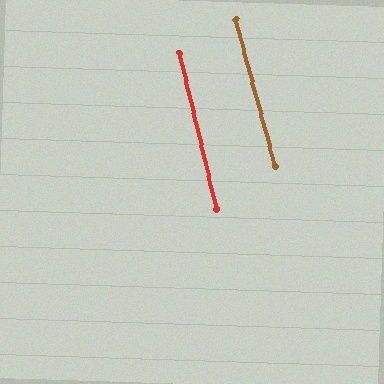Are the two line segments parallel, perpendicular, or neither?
Parallel — their directions differ by only 1.5°.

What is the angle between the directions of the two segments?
Approximately 2 degrees.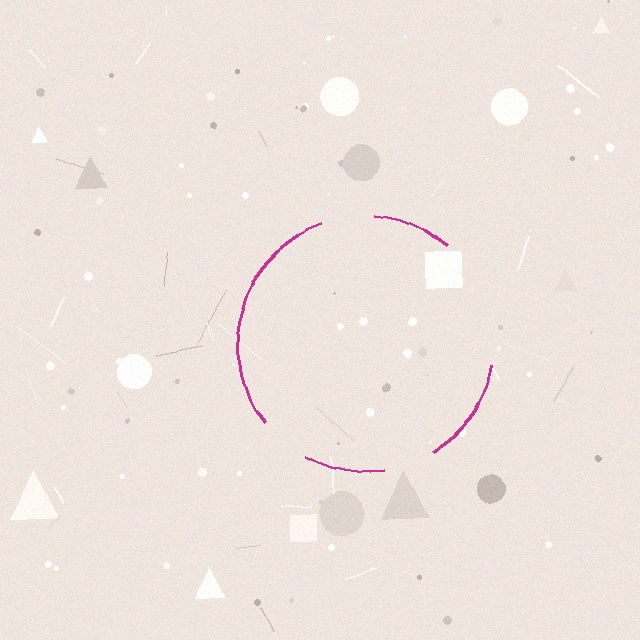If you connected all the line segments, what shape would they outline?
They would outline a circle.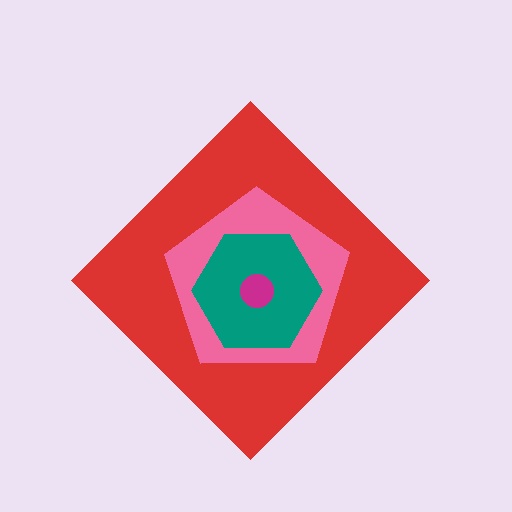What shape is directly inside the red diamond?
The pink pentagon.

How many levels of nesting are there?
4.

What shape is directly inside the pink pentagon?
The teal hexagon.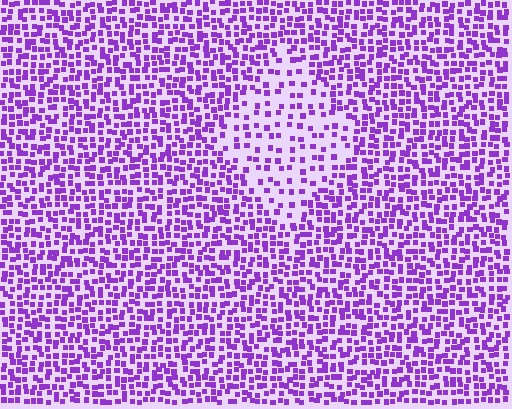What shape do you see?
I see a diamond.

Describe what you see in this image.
The image contains small purple elements arranged at two different densities. A diamond-shaped region is visible where the elements are less densely packed than the surrounding area.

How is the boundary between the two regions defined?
The boundary is defined by a change in element density (approximately 2.1x ratio). All elements are the same color, size, and shape.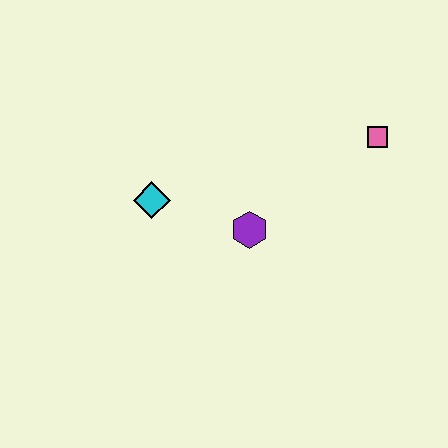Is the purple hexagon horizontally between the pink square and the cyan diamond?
Yes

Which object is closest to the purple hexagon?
The cyan diamond is closest to the purple hexagon.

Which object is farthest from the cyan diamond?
The pink square is farthest from the cyan diamond.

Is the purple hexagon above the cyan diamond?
No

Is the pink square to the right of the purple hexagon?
Yes